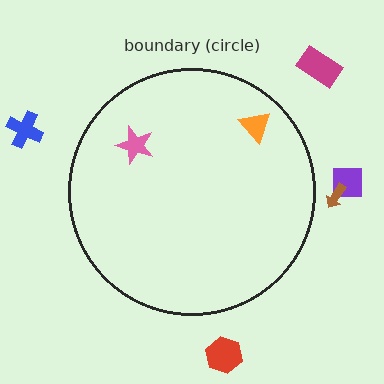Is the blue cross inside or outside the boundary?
Outside.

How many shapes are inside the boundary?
2 inside, 5 outside.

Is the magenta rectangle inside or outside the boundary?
Outside.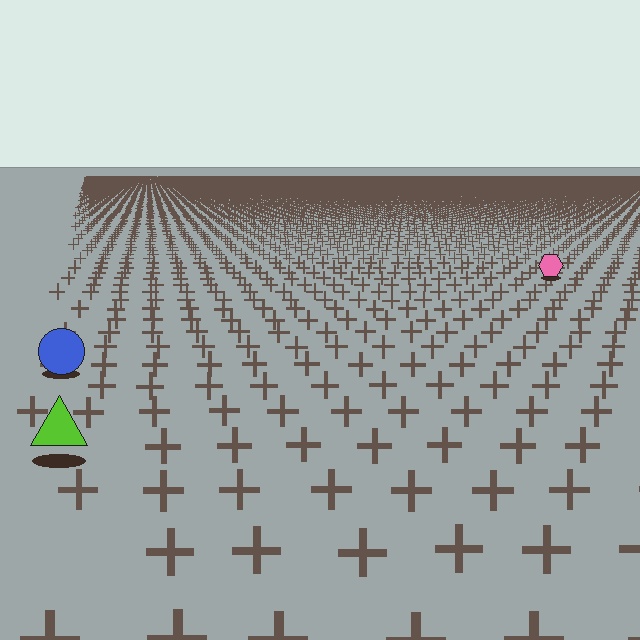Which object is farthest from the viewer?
The pink hexagon is farthest from the viewer. It appears smaller and the ground texture around it is denser.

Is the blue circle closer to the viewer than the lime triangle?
No. The lime triangle is closer — you can tell from the texture gradient: the ground texture is coarser near it.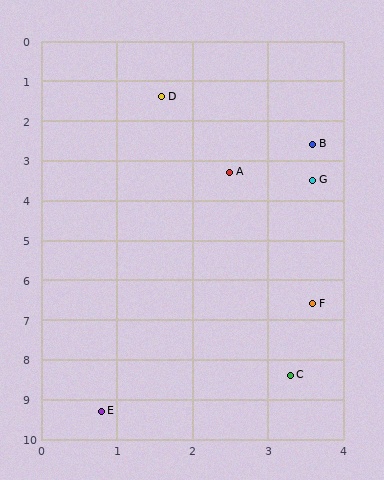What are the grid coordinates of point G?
Point G is at approximately (3.6, 3.5).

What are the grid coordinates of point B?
Point B is at approximately (3.6, 2.6).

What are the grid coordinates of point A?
Point A is at approximately (2.5, 3.3).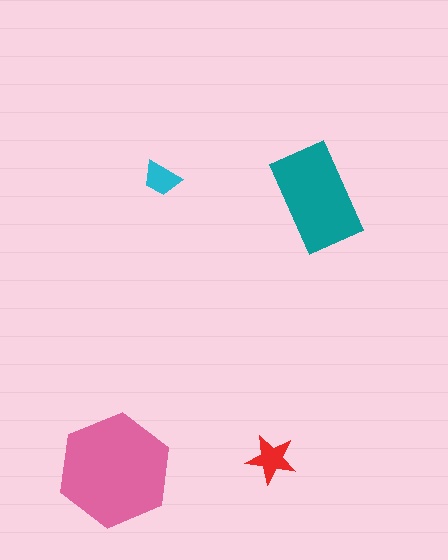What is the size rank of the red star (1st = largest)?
3rd.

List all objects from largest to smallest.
The pink hexagon, the teal rectangle, the red star, the cyan trapezoid.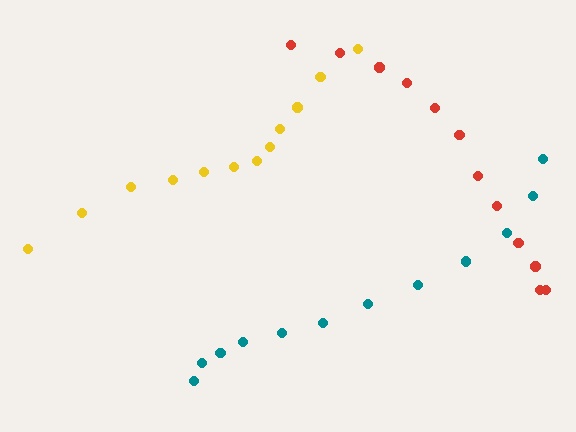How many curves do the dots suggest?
There are 3 distinct paths.